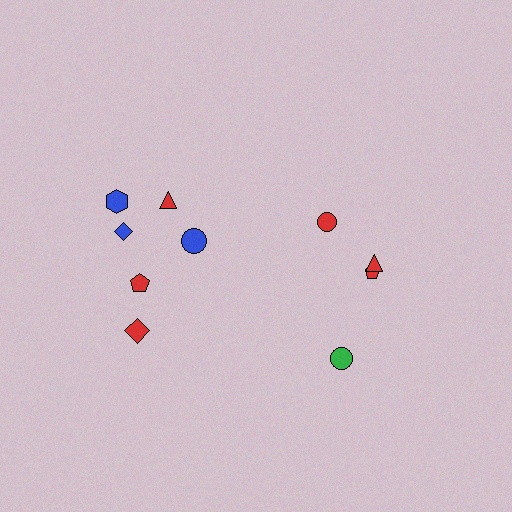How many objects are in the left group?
There are 6 objects.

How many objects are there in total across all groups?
There are 10 objects.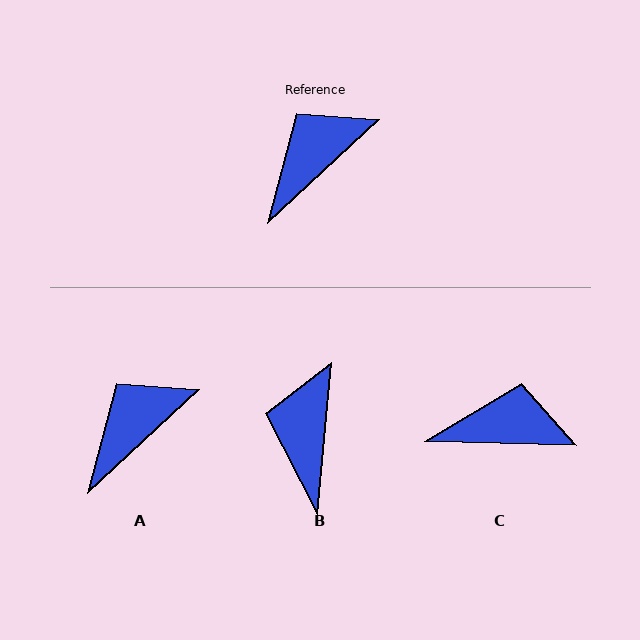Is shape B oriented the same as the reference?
No, it is off by about 42 degrees.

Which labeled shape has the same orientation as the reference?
A.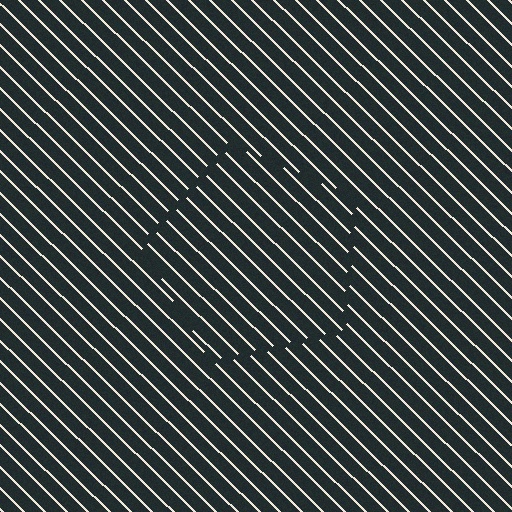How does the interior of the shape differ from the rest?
The interior of the shape contains the same grating, shifted by half a period — the contour is defined by the phase discontinuity where line-ends from the inner and outer gratings abut.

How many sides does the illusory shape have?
5 sides — the line-ends trace a pentagon.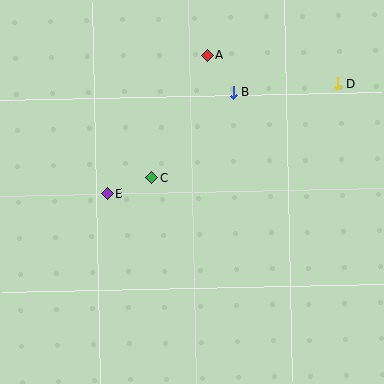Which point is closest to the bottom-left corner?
Point E is closest to the bottom-left corner.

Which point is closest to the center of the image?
Point C at (151, 178) is closest to the center.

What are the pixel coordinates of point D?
Point D is at (338, 84).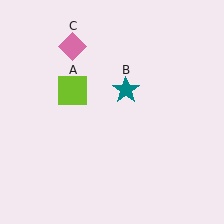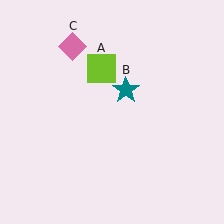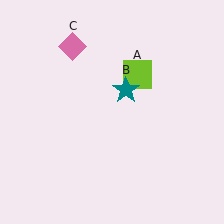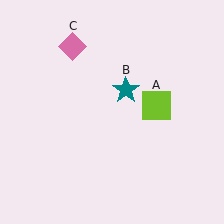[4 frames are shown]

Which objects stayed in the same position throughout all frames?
Teal star (object B) and pink diamond (object C) remained stationary.